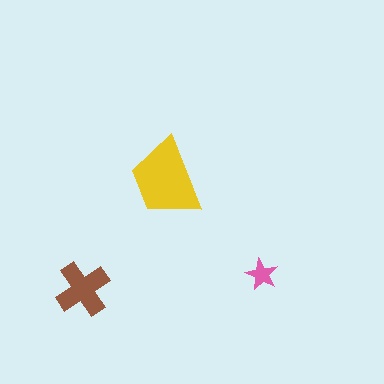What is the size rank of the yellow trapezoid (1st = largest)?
1st.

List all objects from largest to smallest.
The yellow trapezoid, the brown cross, the pink star.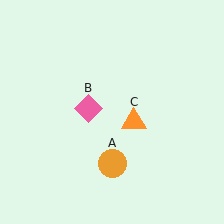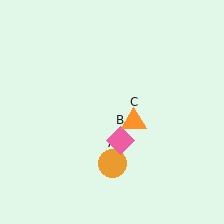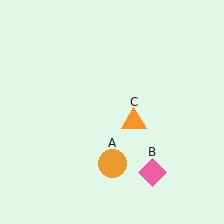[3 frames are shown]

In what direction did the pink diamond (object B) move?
The pink diamond (object B) moved down and to the right.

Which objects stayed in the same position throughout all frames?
Orange circle (object A) and orange triangle (object C) remained stationary.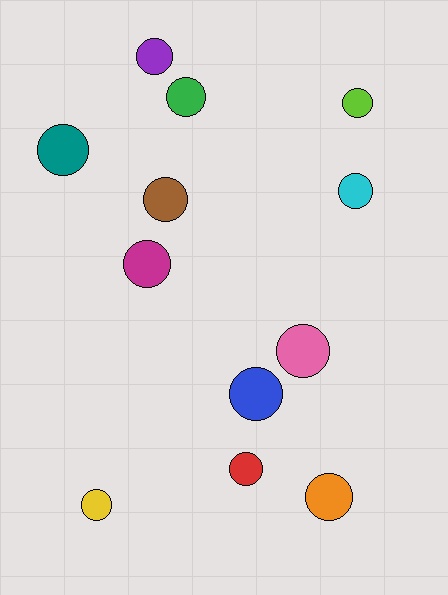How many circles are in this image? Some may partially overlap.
There are 12 circles.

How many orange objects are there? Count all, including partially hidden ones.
There is 1 orange object.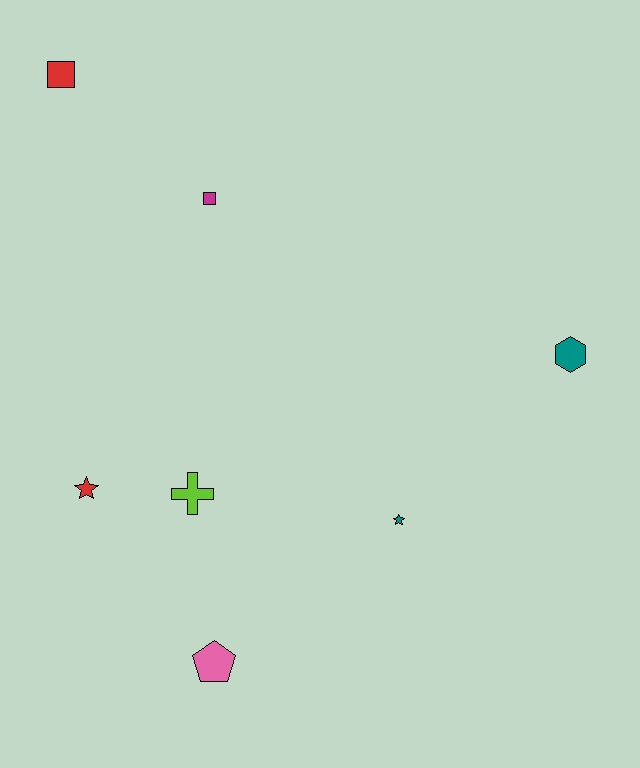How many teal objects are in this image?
There are 2 teal objects.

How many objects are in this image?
There are 7 objects.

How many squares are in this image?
There are 2 squares.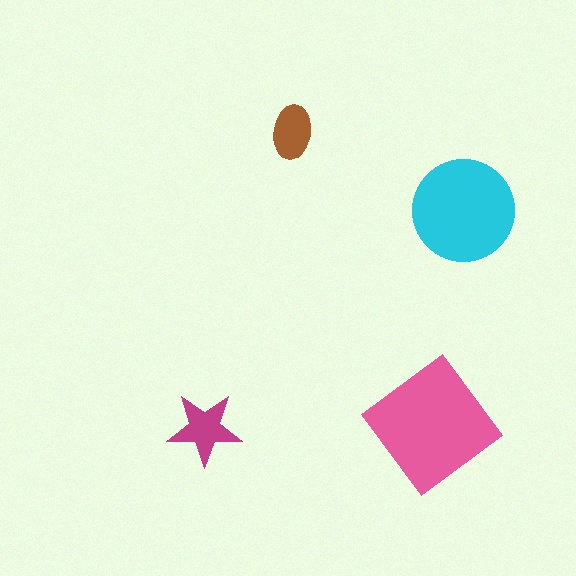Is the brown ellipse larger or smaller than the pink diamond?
Smaller.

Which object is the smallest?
The brown ellipse.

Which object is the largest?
The pink diamond.